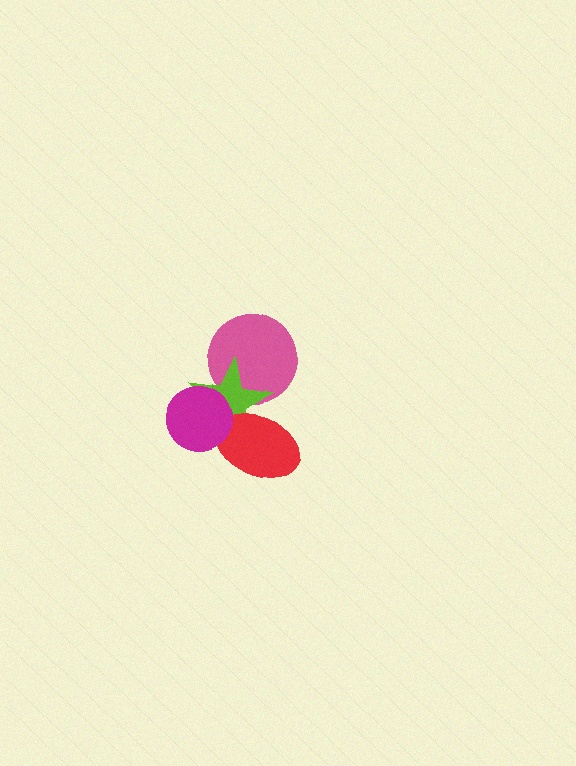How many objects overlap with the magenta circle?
2 objects overlap with the magenta circle.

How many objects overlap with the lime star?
3 objects overlap with the lime star.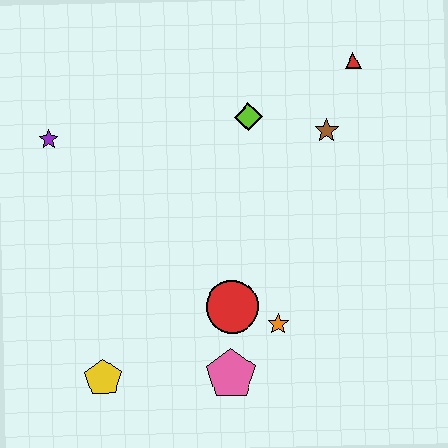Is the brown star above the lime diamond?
No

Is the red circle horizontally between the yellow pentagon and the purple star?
No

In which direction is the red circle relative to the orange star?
The red circle is to the left of the orange star.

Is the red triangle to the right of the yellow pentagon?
Yes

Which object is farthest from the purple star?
The red triangle is farthest from the purple star.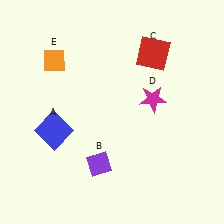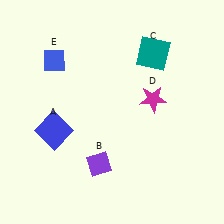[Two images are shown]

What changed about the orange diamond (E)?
In Image 1, E is orange. In Image 2, it changed to blue.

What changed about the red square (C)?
In Image 1, C is red. In Image 2, it changed to teal.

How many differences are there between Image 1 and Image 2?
There are 2 differences between the two images.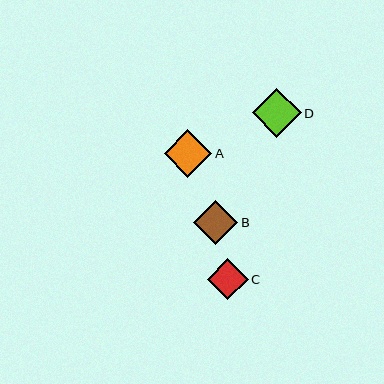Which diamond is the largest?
Diamond D is the largest with a size of approximately 48 pixels.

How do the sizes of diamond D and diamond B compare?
Diamond D and diamond B are approximately the same size.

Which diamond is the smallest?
Diamond C is the smallest with a size of approximately 41 pixels.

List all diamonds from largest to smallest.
From largest to smallest: D, A, B, C.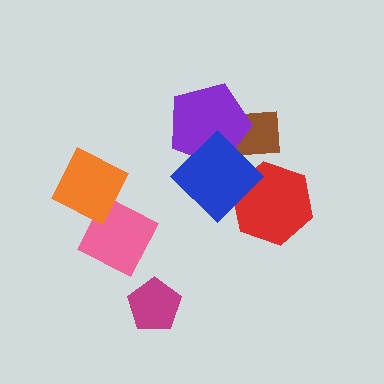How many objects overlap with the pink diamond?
1 object overlaps with the pink diamond.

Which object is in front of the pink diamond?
The orange square is in front of the pink diamond.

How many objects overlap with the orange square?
1 object overlaps with the orange square.